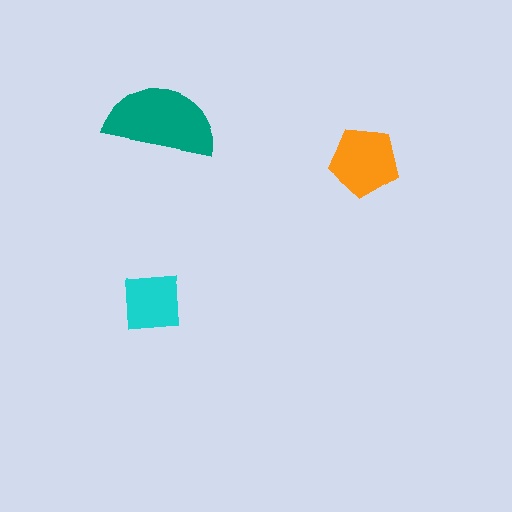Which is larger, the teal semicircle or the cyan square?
The teal semicircle.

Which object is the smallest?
The cyan square.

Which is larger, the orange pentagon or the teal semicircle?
The teal semicircle.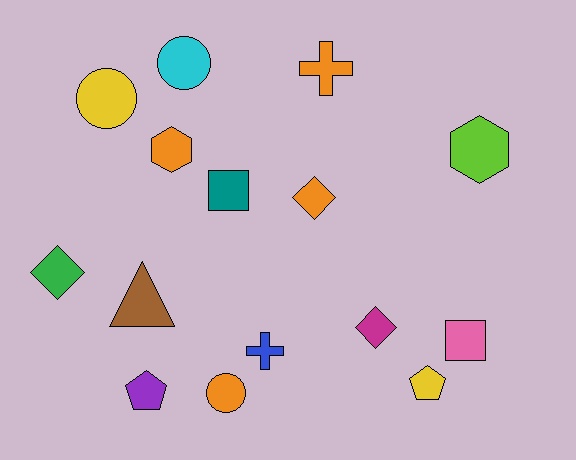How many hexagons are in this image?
There are 2 hexagons.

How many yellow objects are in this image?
There are 2 yellow objects.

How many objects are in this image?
There are 15 objects.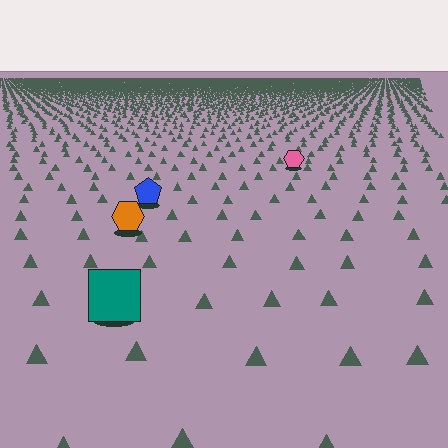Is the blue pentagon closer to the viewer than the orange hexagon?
No. The orange hexagon is closer — you can tell from the texture gradient: the ground texture is coarser near it.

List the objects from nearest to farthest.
From nearest to farthest: the teal square, the orange hexagon, the blue pentagon, the pink hexagon.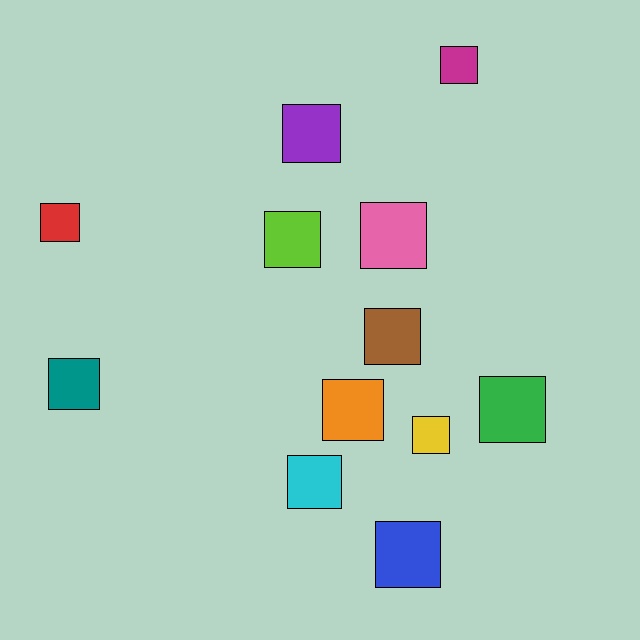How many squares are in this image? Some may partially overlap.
There are 12 squares.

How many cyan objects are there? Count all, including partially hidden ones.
There is 1 cyan object.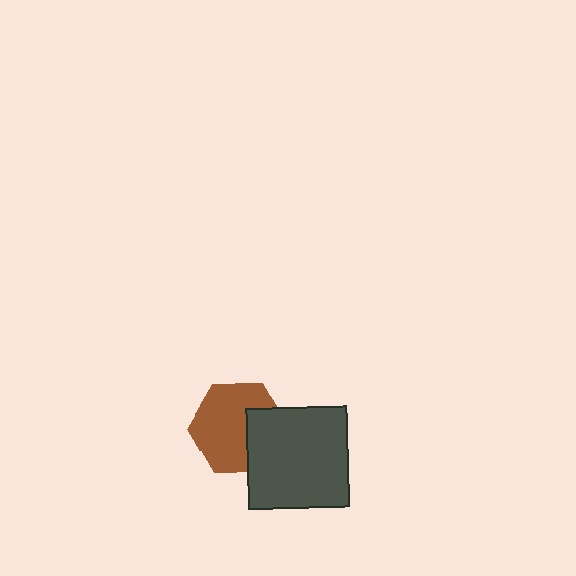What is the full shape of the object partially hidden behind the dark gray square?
The partially hidden object is a brown hexagon.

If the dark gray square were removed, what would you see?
You would see the complete brown hexagon.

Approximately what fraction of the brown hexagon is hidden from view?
Roughly 31% of the brown hexagon is hidden behind the dark gray square.